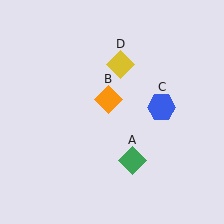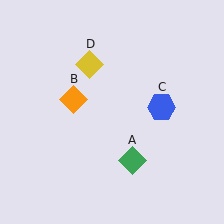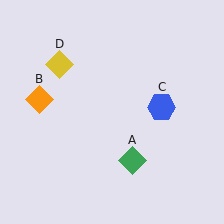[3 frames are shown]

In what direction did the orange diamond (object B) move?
The orange diamond (object B) moved left.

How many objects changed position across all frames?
2 objects changed position: orange diamond (object B), yellow diamond (object D).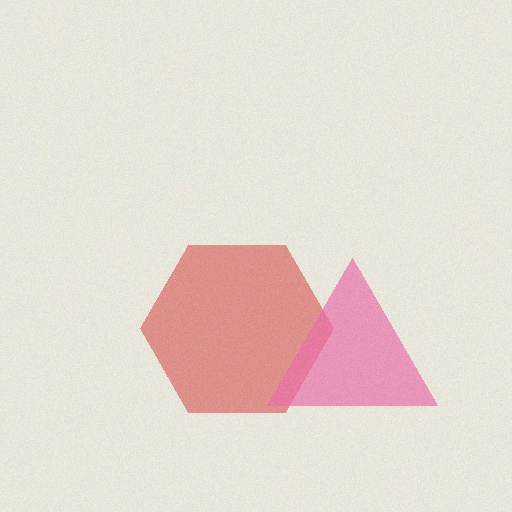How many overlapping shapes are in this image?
There are 2 overlapping shapes in the image.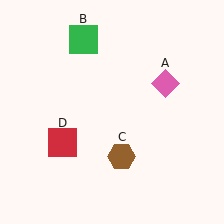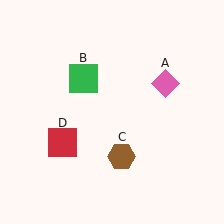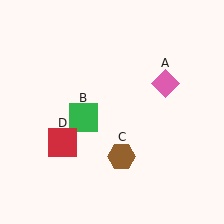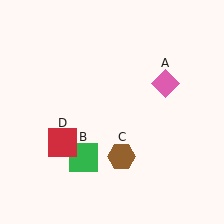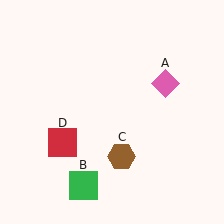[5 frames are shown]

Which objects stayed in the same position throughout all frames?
Pink diamond (object A) and brown hexagon (object C) and red square (object D) remained stationary.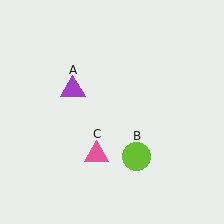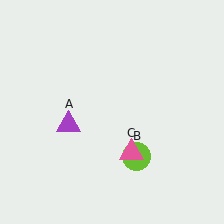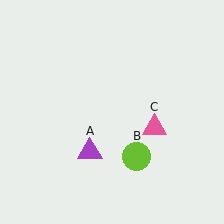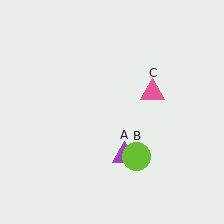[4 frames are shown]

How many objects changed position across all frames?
2 objects changed position: purple triangle (object A), pink triangle (object C).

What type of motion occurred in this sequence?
The purple triangle (object A), pink triangle (object C) rotated counterclockwise around the center of the scene.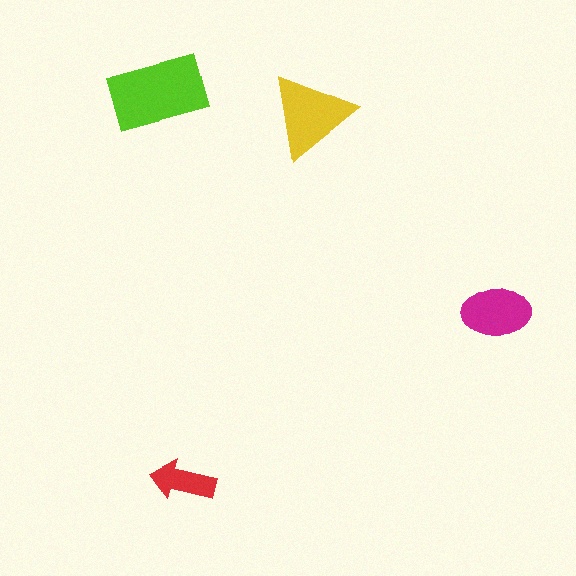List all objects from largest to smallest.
The lime rectangle, the yellow triangle, the magenta ellipse, the red arrow.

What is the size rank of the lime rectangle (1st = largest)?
1st.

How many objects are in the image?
There are 4 objects in the image.